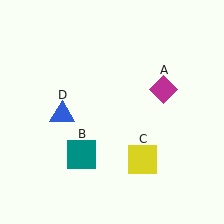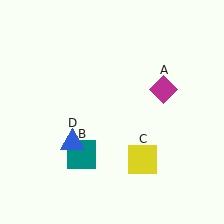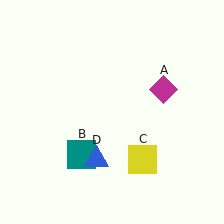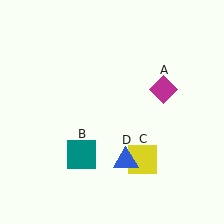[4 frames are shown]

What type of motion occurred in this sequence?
The blue triangle (object D) rotated counterclockwise around the center of the scene.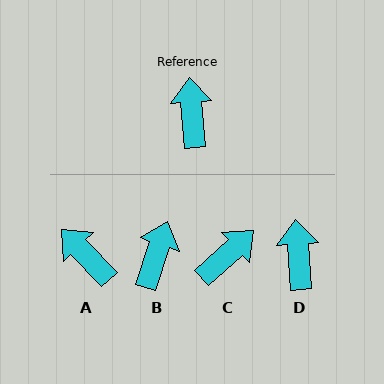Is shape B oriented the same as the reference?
No, it is off by about 23 degrees.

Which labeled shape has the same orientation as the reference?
D.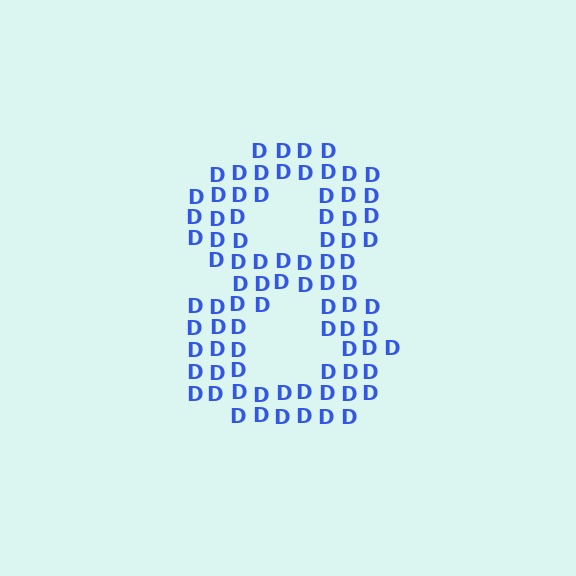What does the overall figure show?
The overall figure shows the digit 8.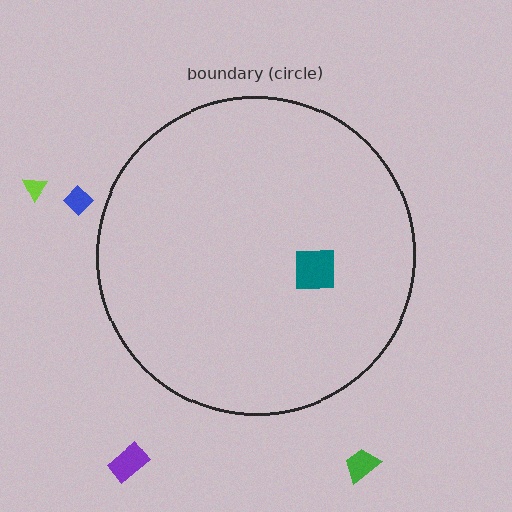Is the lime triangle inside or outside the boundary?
Outside.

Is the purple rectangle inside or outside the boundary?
Outside.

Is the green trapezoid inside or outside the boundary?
Outside.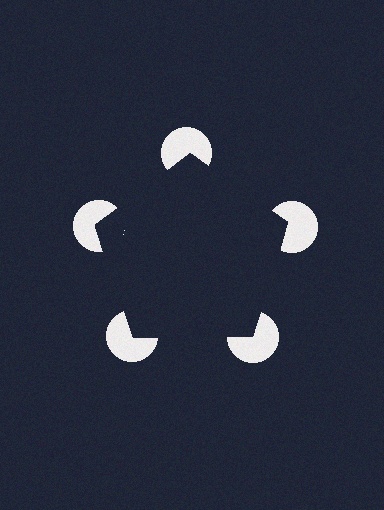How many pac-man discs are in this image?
There are 5 — one at each vertex of the illusory pentagon.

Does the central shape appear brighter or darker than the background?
It typically appears slightly darker than the background, even though no actual brightness change is drawn.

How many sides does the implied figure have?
5 sides.